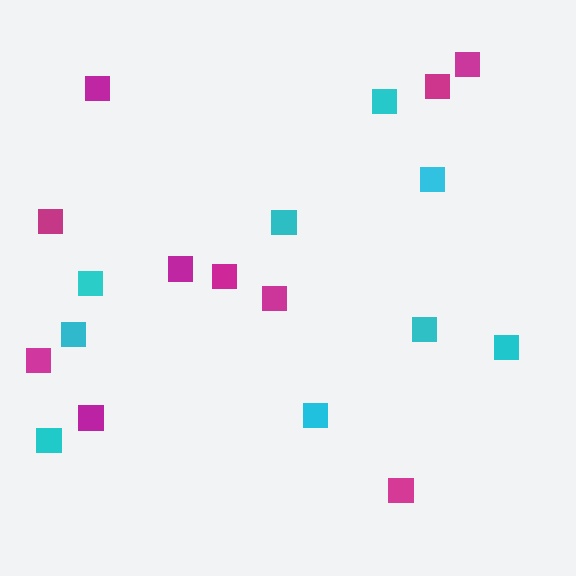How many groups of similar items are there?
There are 2 groups: one group of cyan squares (9) and one group of magenta squares (10).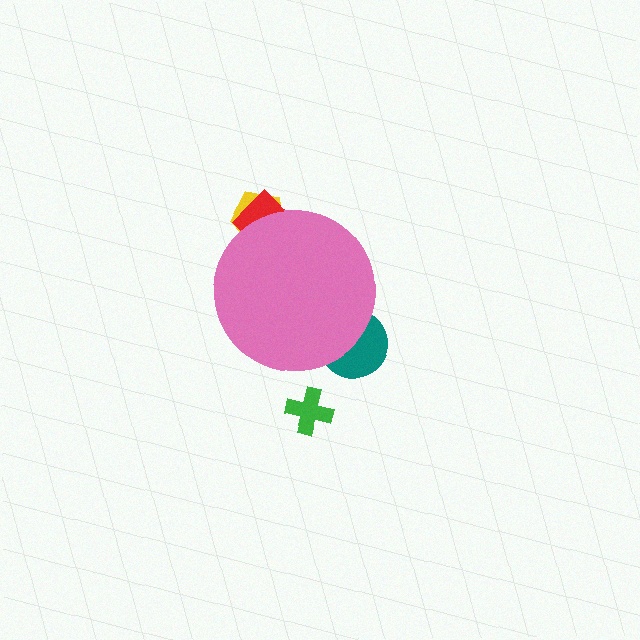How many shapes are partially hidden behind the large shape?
3 shapes are partially hidden.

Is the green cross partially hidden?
No, the green cross is fully visible.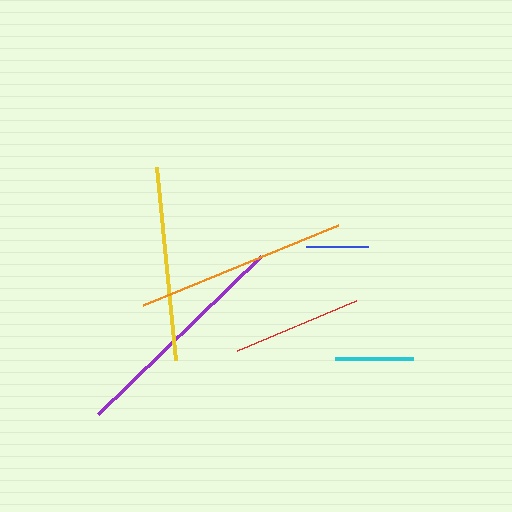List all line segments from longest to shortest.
From longest to shortest: purple, orange, yellow, red, cyan, blue.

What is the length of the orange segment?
The orange segment is approximately 211 pixels long.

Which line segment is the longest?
The purple line is the longest at approximately 227 pixels.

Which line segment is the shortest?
The blue line is the shortest at approximately 61 pixels.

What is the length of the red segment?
The red segment is approximately 129 pixels long.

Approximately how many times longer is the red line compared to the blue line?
The red line is approximately 2.1 times the length of the blue line.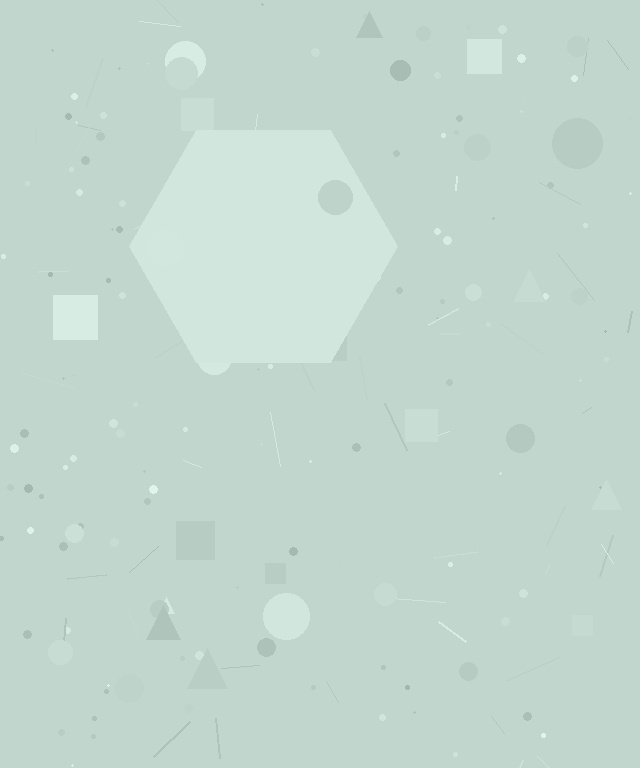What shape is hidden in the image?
A hexagon is hidden in the image.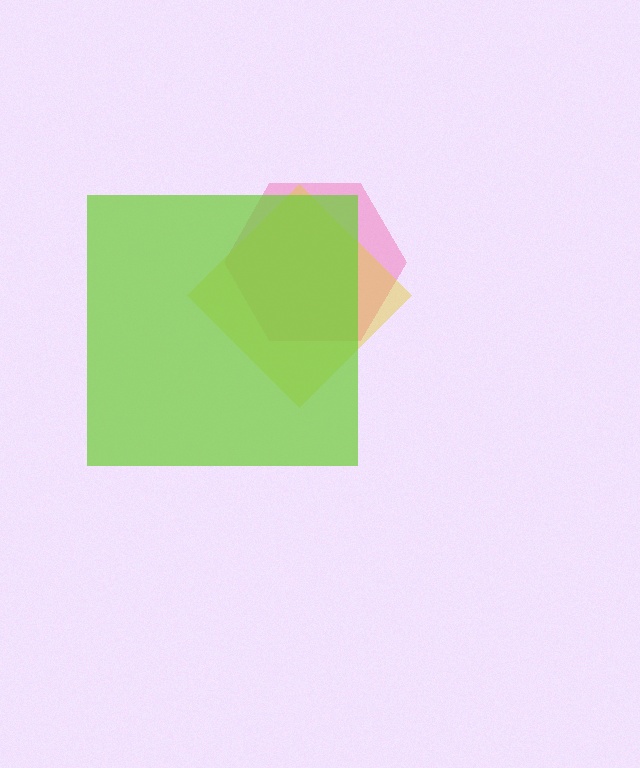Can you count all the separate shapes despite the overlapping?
Yes, there are 3 separate shapes.